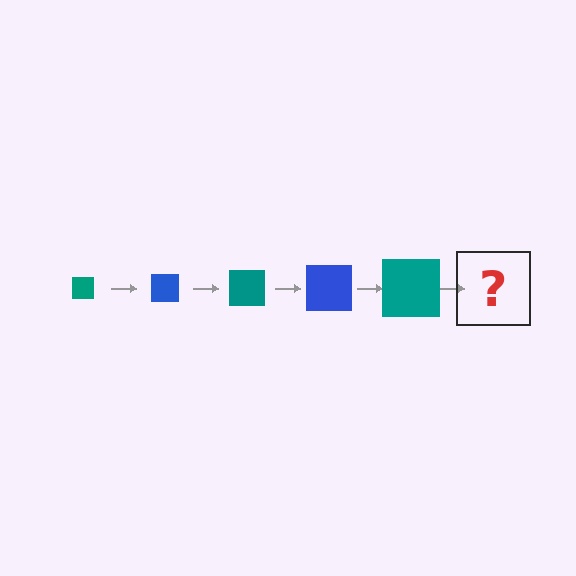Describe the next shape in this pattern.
It should be a blue square, larger than the previous one.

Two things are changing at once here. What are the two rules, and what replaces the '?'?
The two rules are that the square grows larger each step and the color cycles through teal and blue. The '?' should be a blue square, larger than the previous one.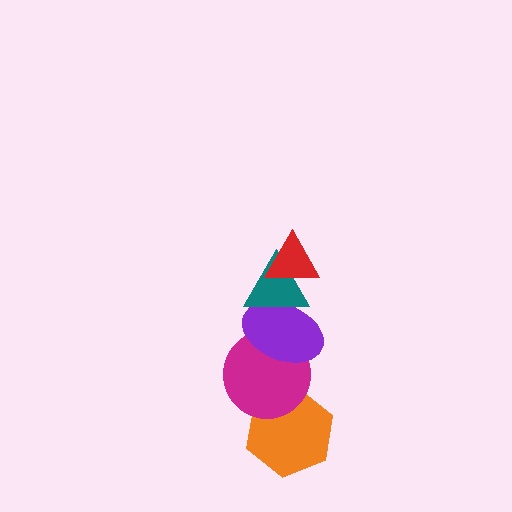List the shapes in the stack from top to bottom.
From top to bottom: the red triangle, the teal triangle, the purple ellipse, the magenta circle, the orange hexagon.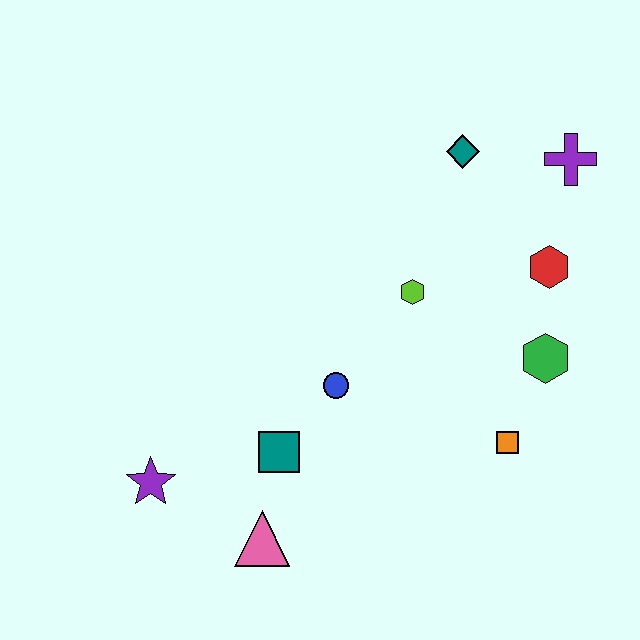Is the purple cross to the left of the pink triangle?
No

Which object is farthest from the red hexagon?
The purple star is farthest from the red hexagon.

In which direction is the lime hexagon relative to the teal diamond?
The lime hexagon is below the teal diamond.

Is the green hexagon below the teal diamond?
Yes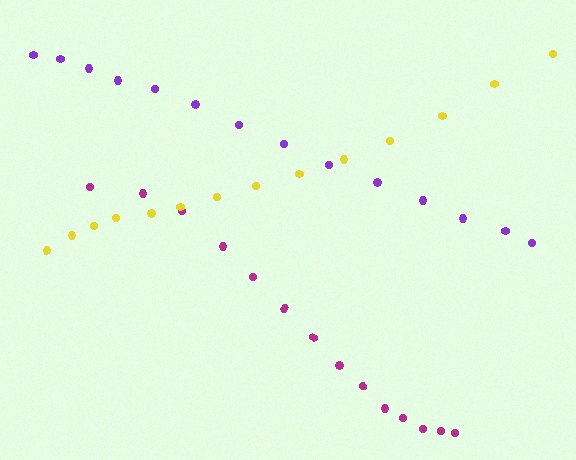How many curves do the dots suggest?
There are 3 distinct paths.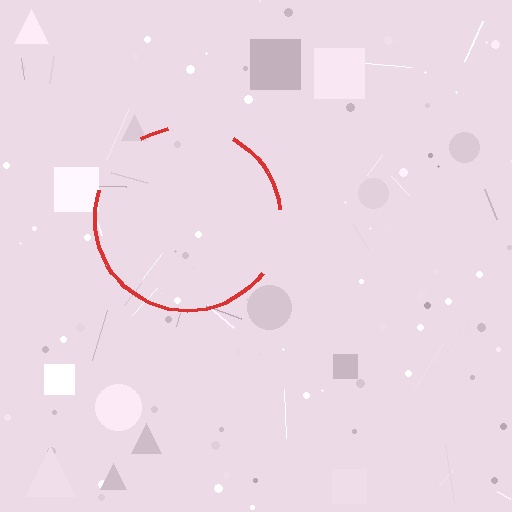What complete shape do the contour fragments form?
The contour fragments form a circle.